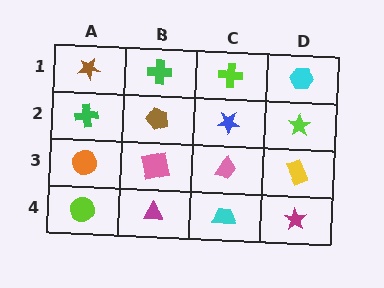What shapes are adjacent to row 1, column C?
A blue star (row 2, column C), a green cross (row 1, column B), a cyan hexagon (row 1, column D).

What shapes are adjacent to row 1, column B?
A brown pentagon (row 2, column B), a brown star (row 1, column A), a lime cross (row 1, column C).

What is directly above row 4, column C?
A pink trapezoid.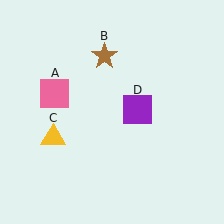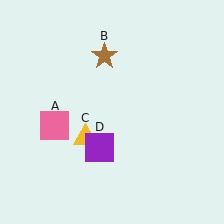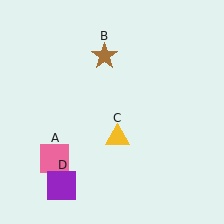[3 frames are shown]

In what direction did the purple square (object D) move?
The purple square (object D) moved down and to the left.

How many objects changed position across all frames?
3 objects changed position: pink square (object A), yellow triangle (object C), purple square (object D).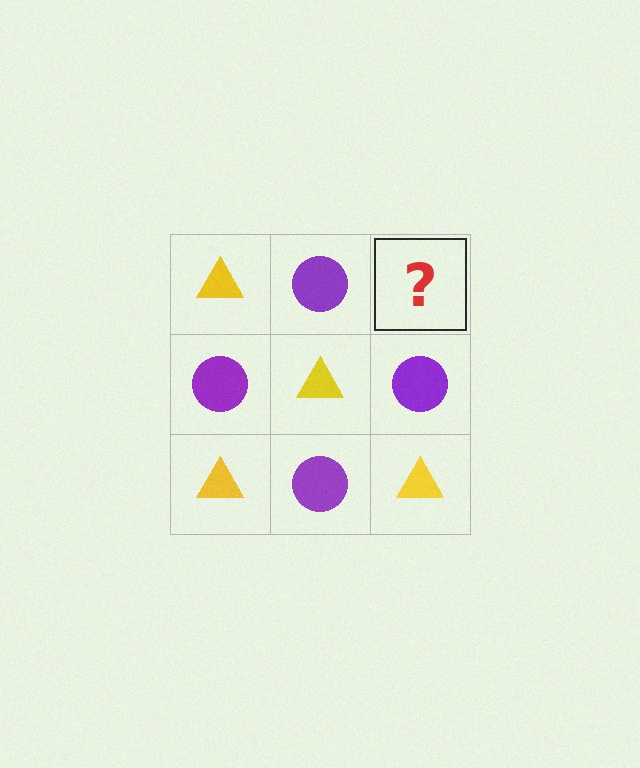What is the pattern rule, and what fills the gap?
The rule is that it alternates yellow triangle and purple circle in a checkerboard pattern. The gap should be filled with a yellow triangle.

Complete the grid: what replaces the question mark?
The question mark should be replaced with a yellow triangle.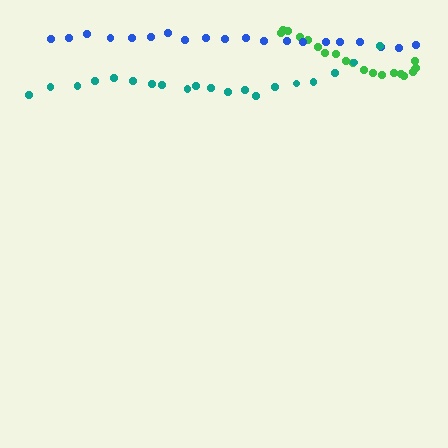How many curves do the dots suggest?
There are 3 distinct paths.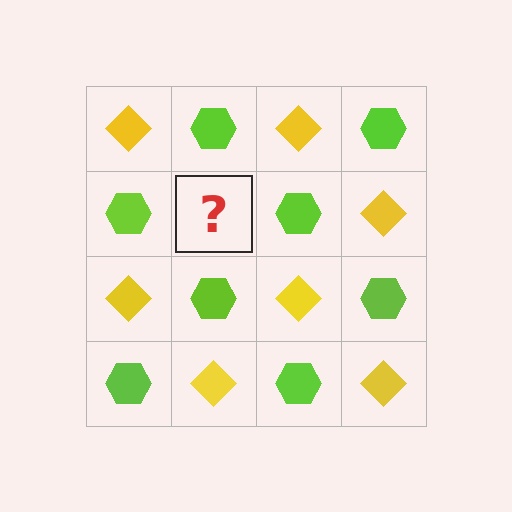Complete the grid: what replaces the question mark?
The question mark should be replaced with a yellow diamond.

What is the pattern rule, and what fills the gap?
The rule is that it alternates yellow diamond and lime hexagon in a checkerboard pattern. The gap should be filled with a yellow diamond.